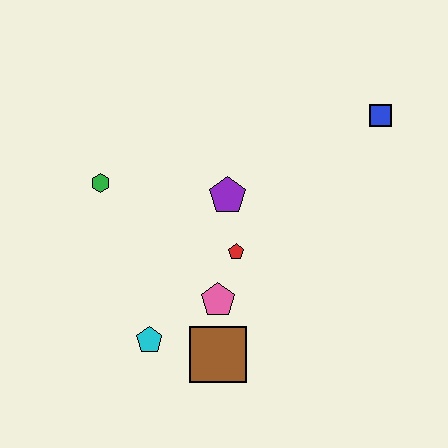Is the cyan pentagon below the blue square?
Yes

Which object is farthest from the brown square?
The blue square is farthest from the brown square.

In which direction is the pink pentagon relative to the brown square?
The pink pentagon is above the brown square.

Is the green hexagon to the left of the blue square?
Yes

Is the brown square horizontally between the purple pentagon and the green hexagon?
Yes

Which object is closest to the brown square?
The pink pentagon is closest to the brown square.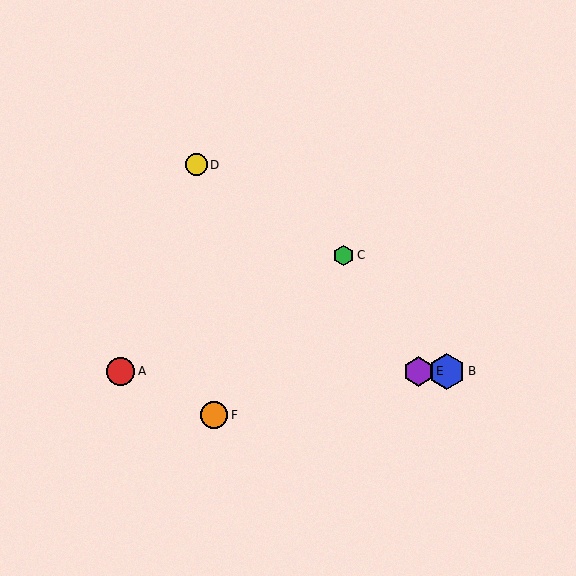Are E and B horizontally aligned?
Yes, both are at y≈371.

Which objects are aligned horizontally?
Objects A, B, E are aligned horizontally.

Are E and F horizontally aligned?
No, E is at y≈371 and F is at y≈415.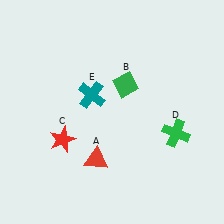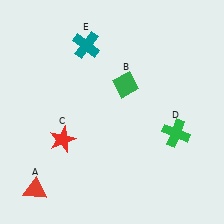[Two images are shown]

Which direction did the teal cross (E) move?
The teal cross (E) moved up.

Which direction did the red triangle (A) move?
The red triangle (A) moved left.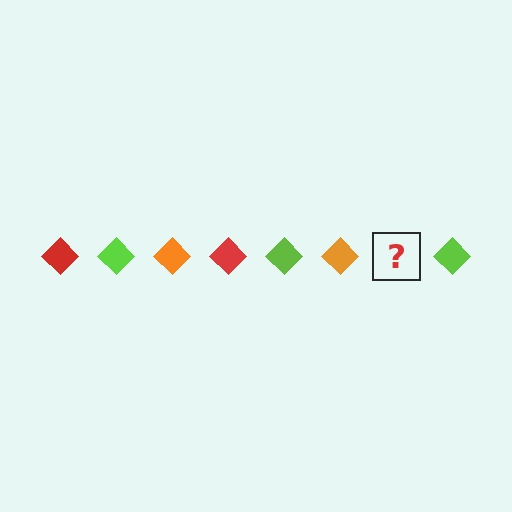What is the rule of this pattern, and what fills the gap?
The rule is that the pattern cycles through red, lime, orange diamonds. The gap should be filled with a red diamond.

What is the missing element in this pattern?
The missing element is a red diamond.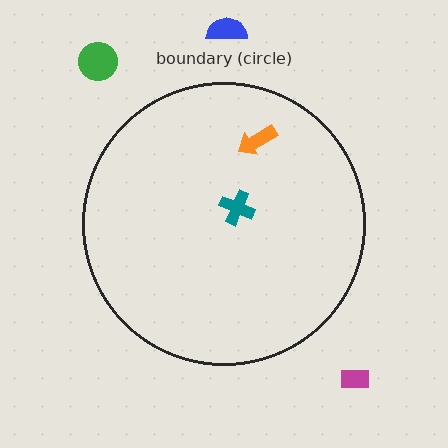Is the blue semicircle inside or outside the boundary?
Outside.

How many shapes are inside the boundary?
2 inside, 3 outside.